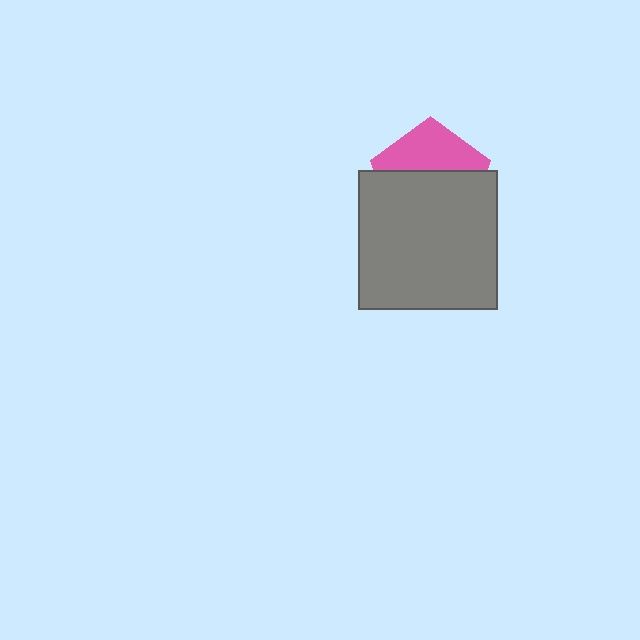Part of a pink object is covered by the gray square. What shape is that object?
It is a pentagon.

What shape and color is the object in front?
The object in front is a gray square.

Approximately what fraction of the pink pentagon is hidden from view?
Roughly 61% of the pink pentagon is hidden behind the gray square.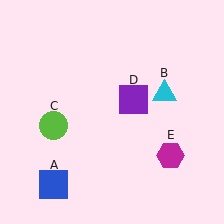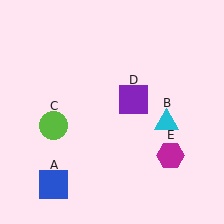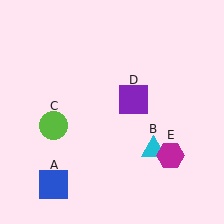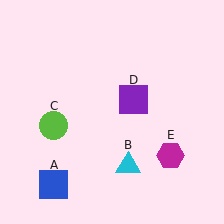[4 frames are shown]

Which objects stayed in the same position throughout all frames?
Blue square (object A) and lime circle (object C) and purple square (object D) and magenta hexagon (object E) remained stationary.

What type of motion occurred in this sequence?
The cyan triangle (object B) rotated clockwise around the center of the scene.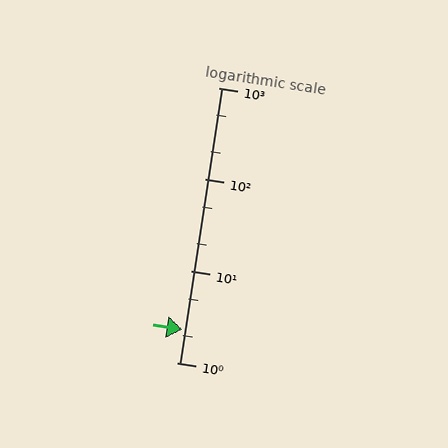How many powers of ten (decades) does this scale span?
The scale spans 3 decades, from 1 to 1000.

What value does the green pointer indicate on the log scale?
The pointer indicates approximately 2.3.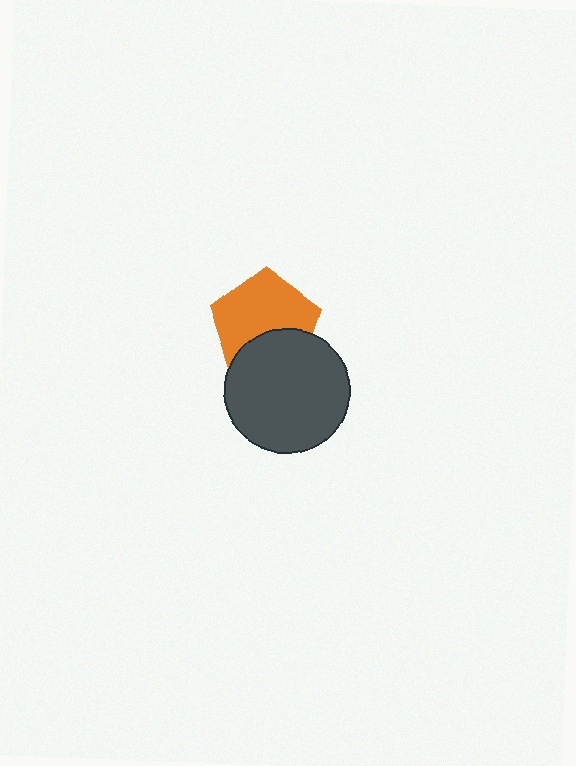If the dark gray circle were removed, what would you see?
You would see the complete orange pentagon.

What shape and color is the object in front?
The object in front is a dark gray circle.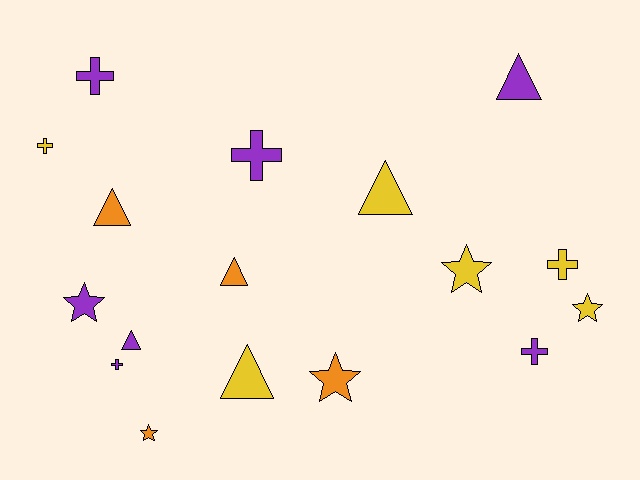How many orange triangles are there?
There are 2 orange triangles.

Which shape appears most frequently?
Triangle, with 6 objects.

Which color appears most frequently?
Purple, with 7 objects.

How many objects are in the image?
There are 17 objects.